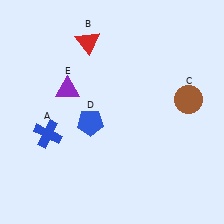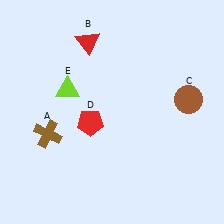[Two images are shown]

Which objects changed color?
A changed from blue to brown. D changed from blue to red. E changed from purple to lime.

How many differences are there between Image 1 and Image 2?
There are 3 differences between the two images.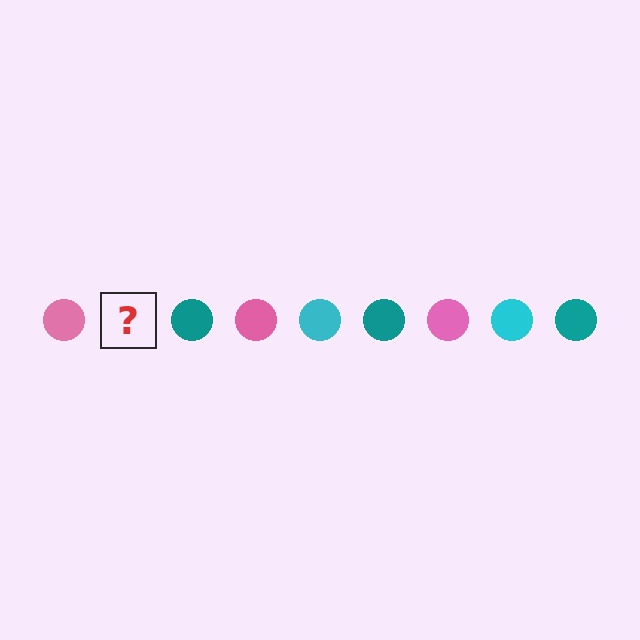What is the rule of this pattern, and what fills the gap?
The rule is that the pattern cycles through pink, cyan, teal circles. The gap should be filled with a cyan circle.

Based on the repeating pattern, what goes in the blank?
The blank should be a cyan circle.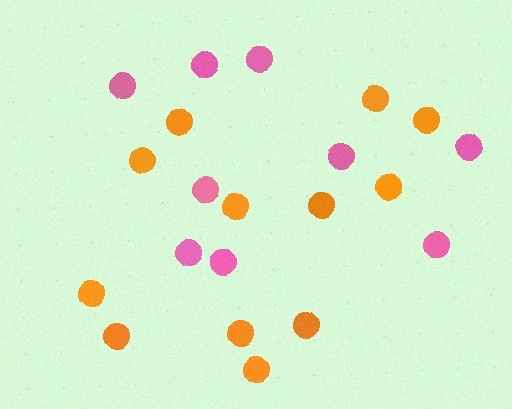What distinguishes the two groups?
There are 2 groups: one group of pink circles (9) and one group of orange circles (12).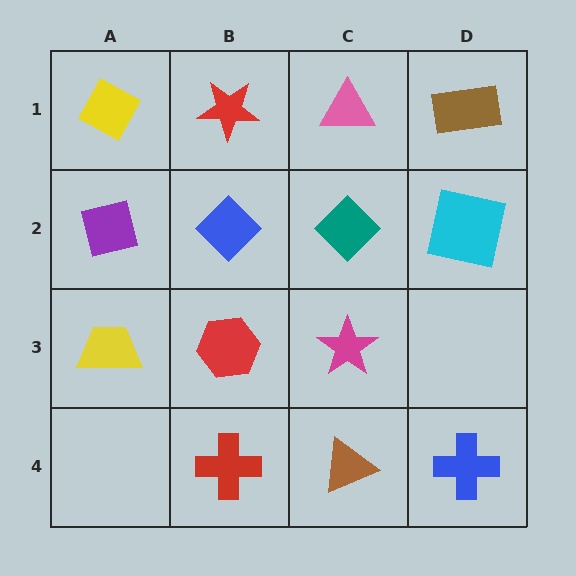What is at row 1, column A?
A yellow diamond.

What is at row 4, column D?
A blue cross.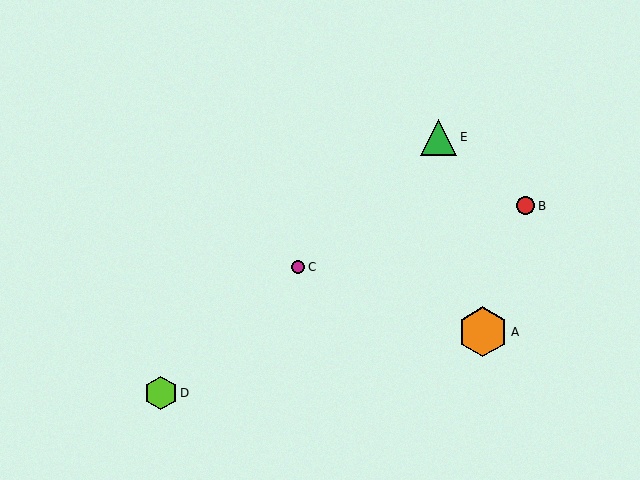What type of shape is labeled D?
Shape D is a lime hexagon.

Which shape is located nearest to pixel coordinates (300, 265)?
The magenta circle (labeled C) at (298, 267) is nearest to that location.